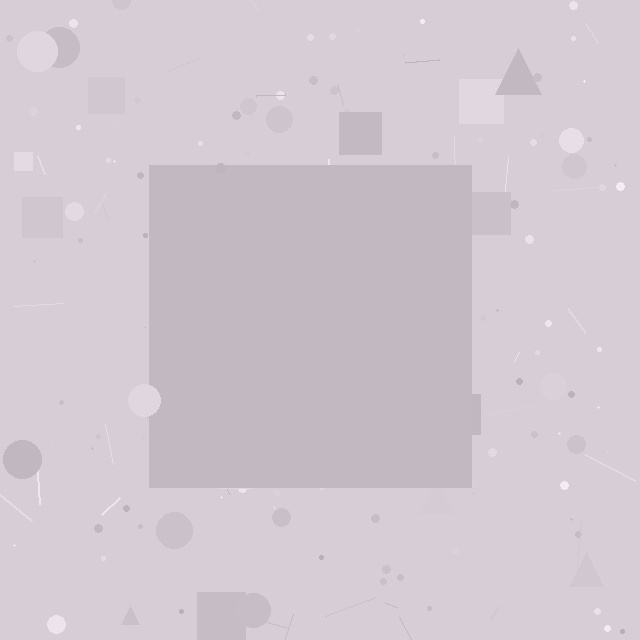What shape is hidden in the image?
A square is hidden in the image.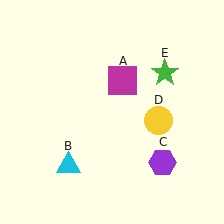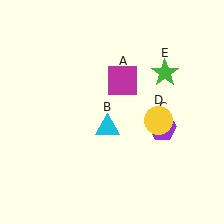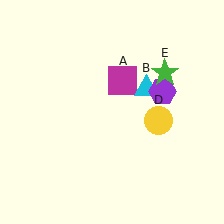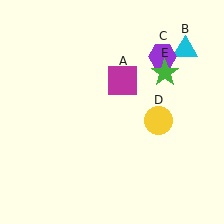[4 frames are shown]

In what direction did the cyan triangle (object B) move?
The cyan triangle (object B) moved up and to the right.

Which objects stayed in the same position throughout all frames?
Magenta square (object A) and yellow circle (object D) and green star (object E) remained stationary.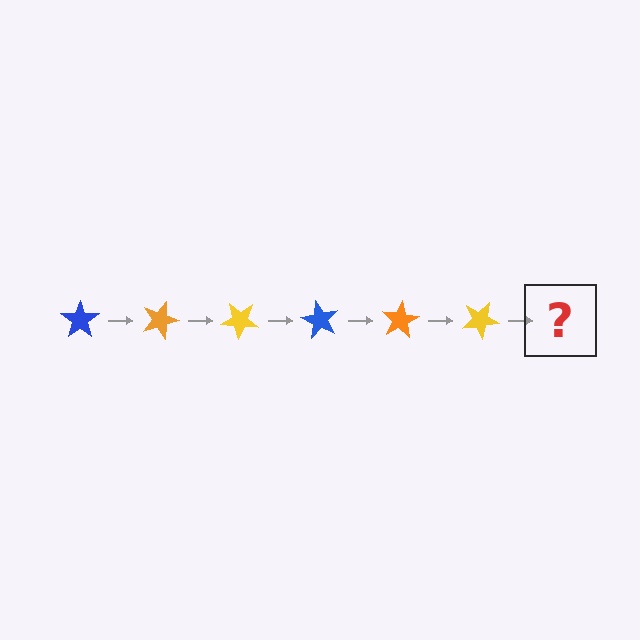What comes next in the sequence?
The next element should be a blue star, rotated 120 degrees from the start.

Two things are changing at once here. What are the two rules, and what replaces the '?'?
The two rules are that it rotates 20 degrees each step and the color cycles through blue, orange, and yellow. The '?' should be a blue star, rotated 120 degrees from the start.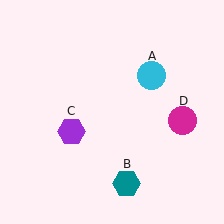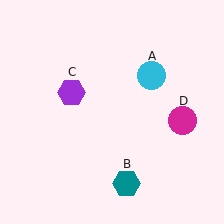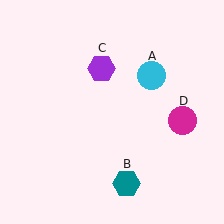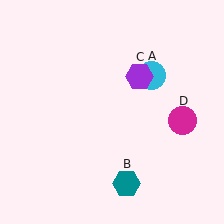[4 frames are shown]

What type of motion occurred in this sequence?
The purple hexagon (object C) rotated clockwise around the center of the scene.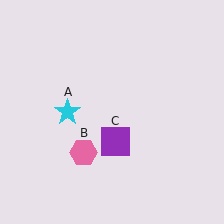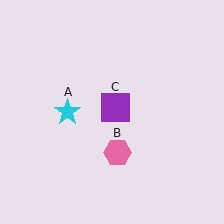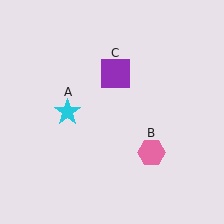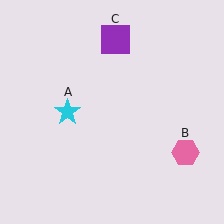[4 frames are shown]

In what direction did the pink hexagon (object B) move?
The pink hexagon (object B) moved right.